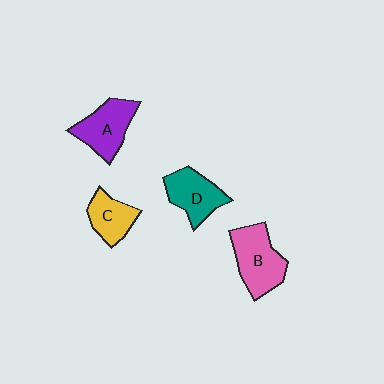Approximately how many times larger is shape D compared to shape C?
Approximately 1.3 times.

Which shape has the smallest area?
Shape C (yellow).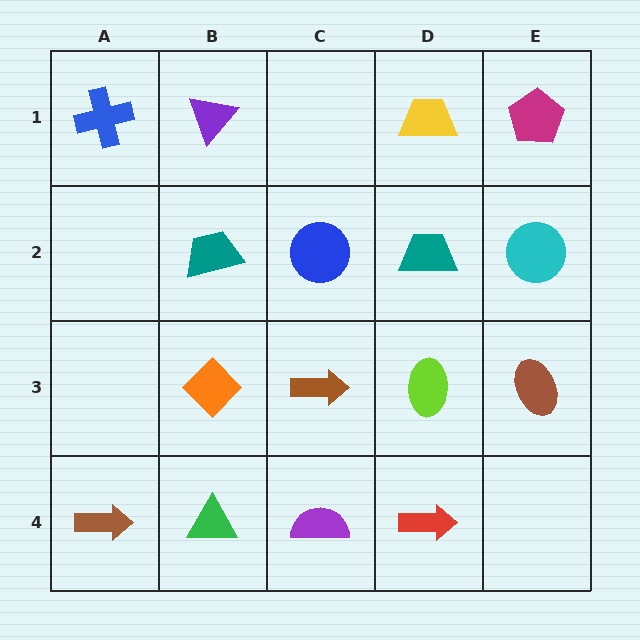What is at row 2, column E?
A cyan circle.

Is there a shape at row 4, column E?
No, that cell is empty.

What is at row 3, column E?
A brown ellipse.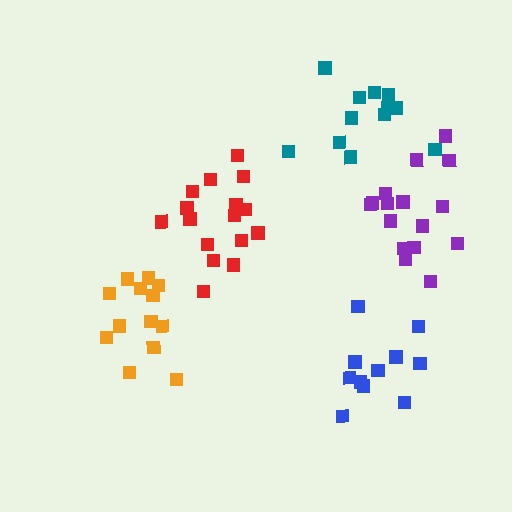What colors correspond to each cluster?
The clusters are colored: blue, purple, orange, red, teal.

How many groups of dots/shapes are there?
There are 5 groups.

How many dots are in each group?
Group 1: 11 dots, Group 2: 16 dots, Group 3: 13 dots, Group 4: 16 dots, Group 5: 12 dots (68 total).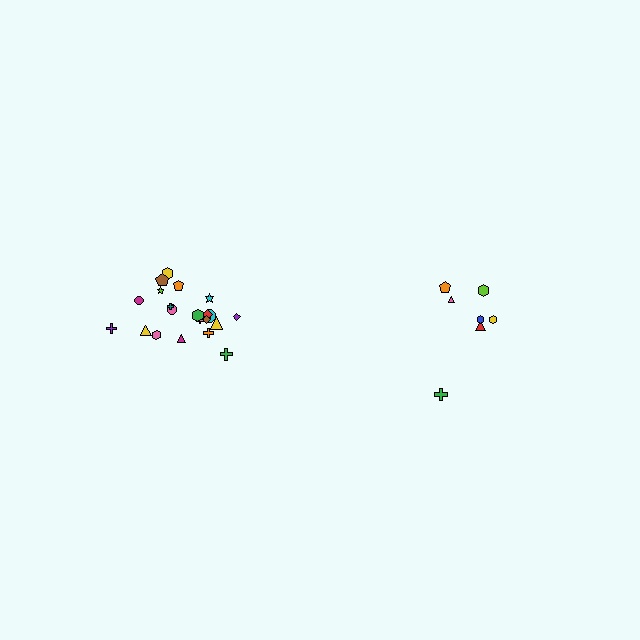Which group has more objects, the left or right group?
The left group.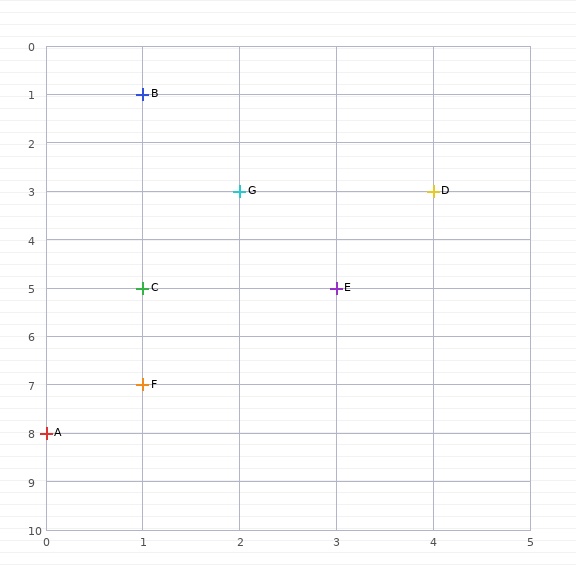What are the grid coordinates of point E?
Point E is at grid coordinates (3, 5).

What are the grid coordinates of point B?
Point B is at grid coordinates (1, 1).